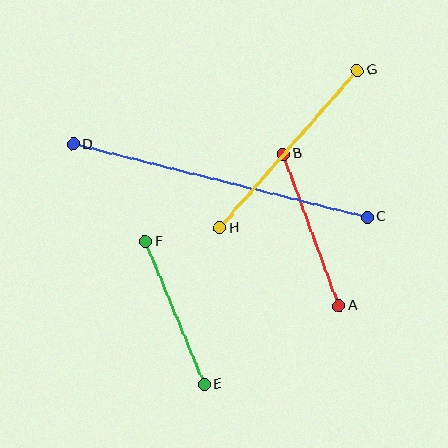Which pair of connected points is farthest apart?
Points C and D are farthest apart.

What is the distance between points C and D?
The distance is approximately 303 pixels.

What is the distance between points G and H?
The distance is approximately 209 pixels.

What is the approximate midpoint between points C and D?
The midpoint is at approximately (220, 181) pixels.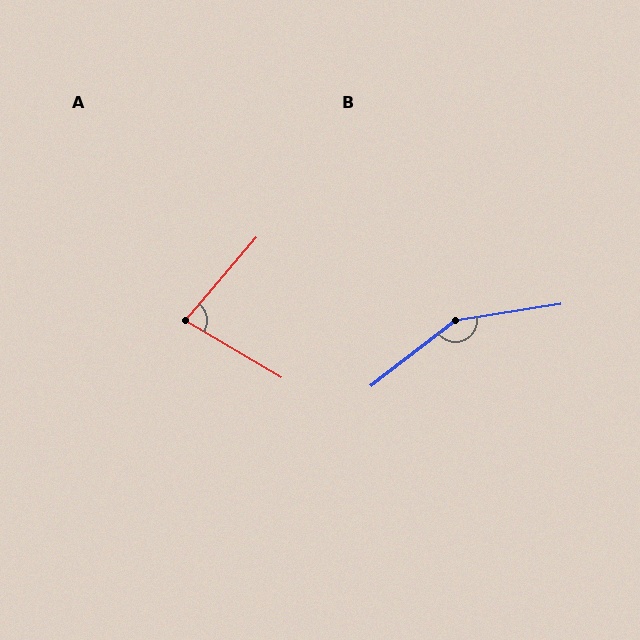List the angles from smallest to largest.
A (80°), B (151°).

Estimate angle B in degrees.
Approximately 151 degrees.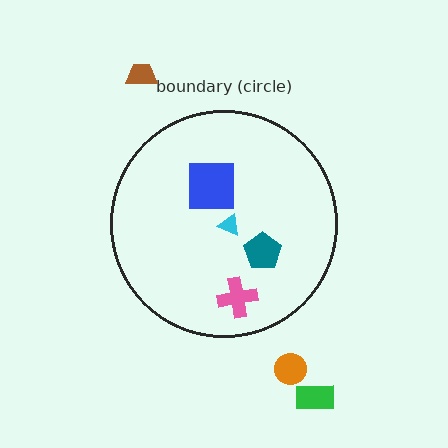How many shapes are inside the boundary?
4 inside, 3 outside.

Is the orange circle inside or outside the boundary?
Outside.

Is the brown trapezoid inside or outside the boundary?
Outside.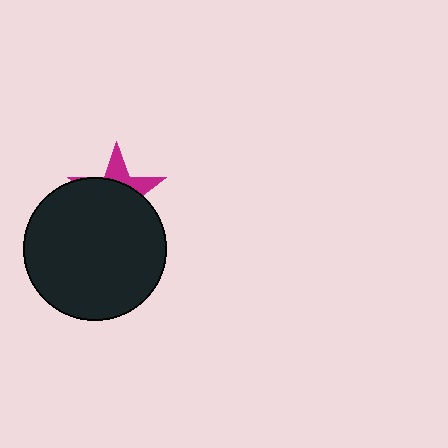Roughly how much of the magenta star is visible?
A small part of it is visible (roughly 30%).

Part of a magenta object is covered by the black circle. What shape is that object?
It is a star.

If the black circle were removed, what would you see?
You would see the complete magenta star.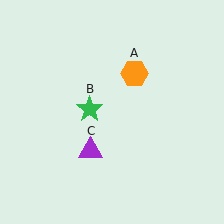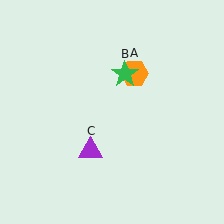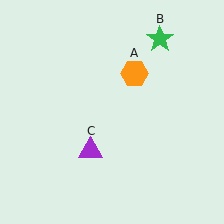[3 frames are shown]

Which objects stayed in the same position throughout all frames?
Orange hexagon (object A) and purple triangle (object C) remained stationary.